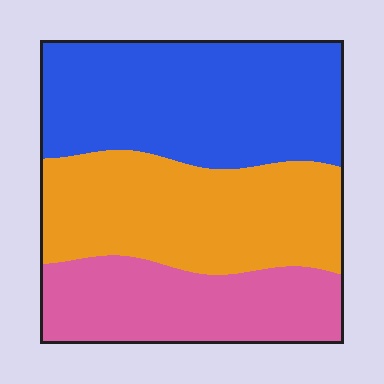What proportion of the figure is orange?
Orange takes up about one third (1/3) of the figure.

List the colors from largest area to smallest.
From largest to smallest: blue, orange, pink.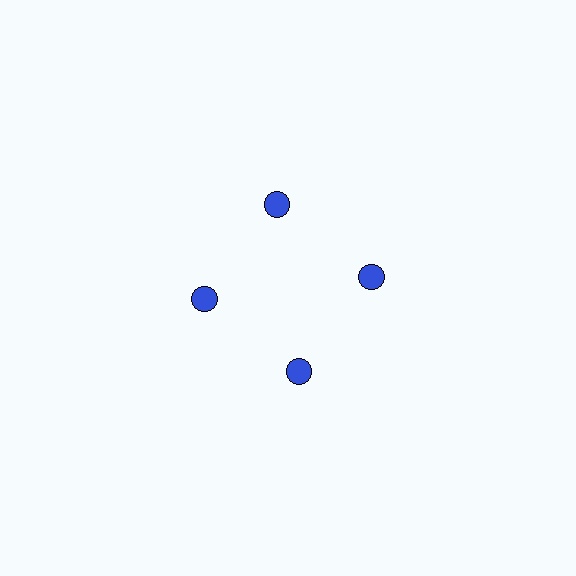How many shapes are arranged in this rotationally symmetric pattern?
There are 4 shapes, arranged in 4 groups of 1.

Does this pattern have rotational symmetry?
Yes, this pattern has 4-fold rotational symmetry. It looks the same after rotating 90 degrees around the center.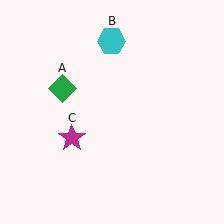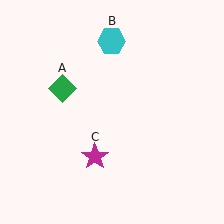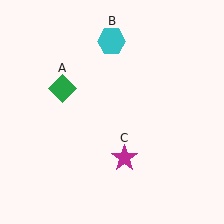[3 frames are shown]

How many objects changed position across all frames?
1 object changed position: magenta star (object C).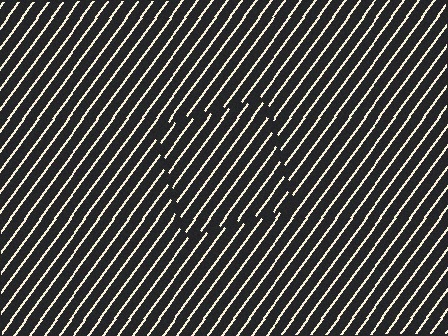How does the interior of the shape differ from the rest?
The interior of the shape contains the same grating, shifted by half a period — the contour is defined by the phase discontinuity where line-ends from the inner and outer gratings abut.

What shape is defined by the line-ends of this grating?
An illusory square. The interior of the shape contains the same grating, shifted by half a period — the contour is defined by the phase discontinuity where line-ends from the inner and outer gratings abut.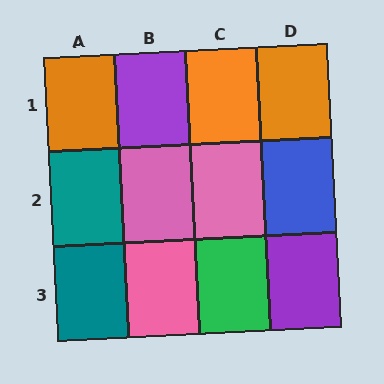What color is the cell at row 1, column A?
Orange.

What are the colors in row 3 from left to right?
Teal, pink, green, purple.